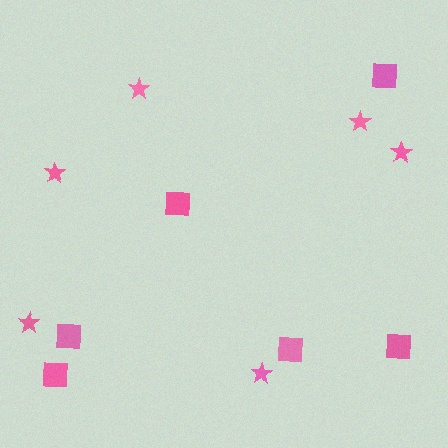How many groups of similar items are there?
There are 2 groups: one group of stars (6) and one group of squares (6).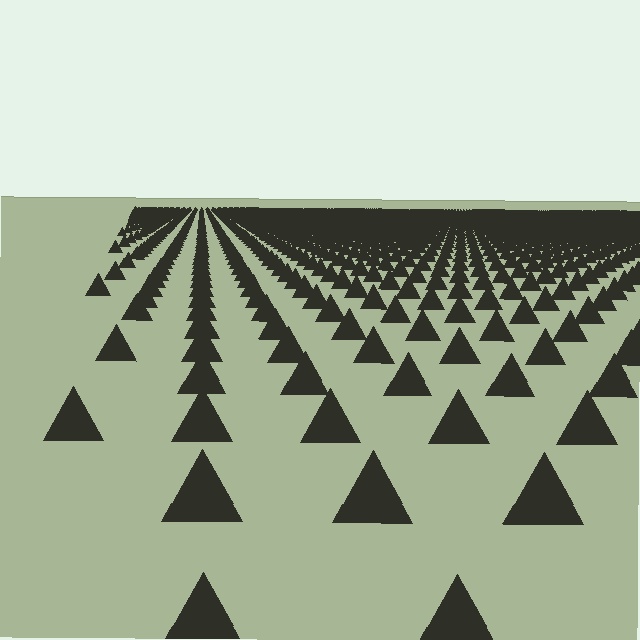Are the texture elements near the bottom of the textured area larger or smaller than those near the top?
Larger. Near the bottom, elements are closer to the viewer and appear at a bigger on-screen size.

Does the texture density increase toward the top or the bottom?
Density increases toward the top.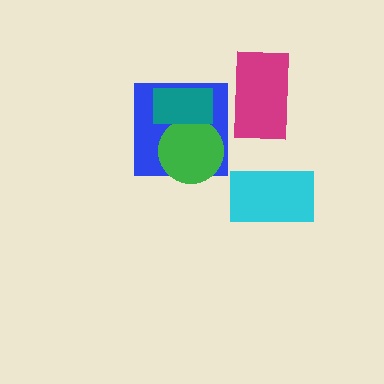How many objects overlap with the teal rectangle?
2 objects overlap with the teal rectangle.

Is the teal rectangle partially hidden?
No, no other shape covers it.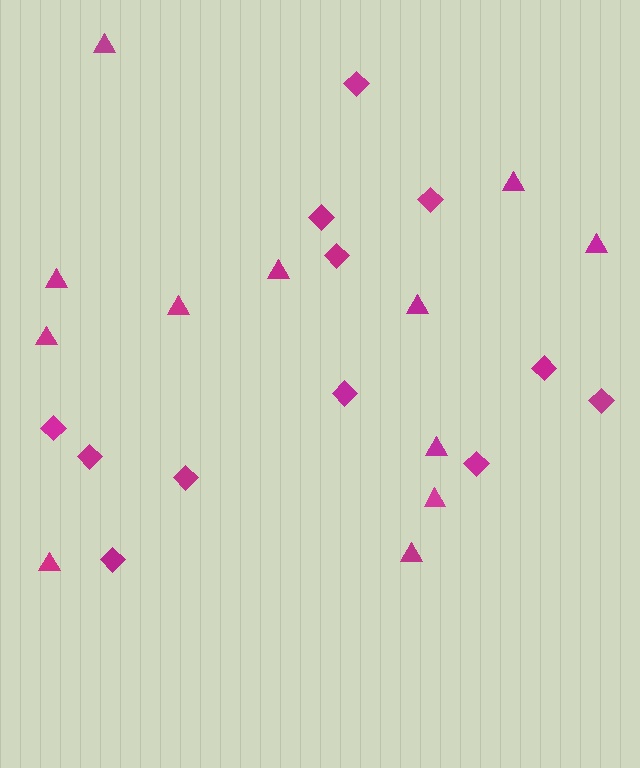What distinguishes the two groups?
There are 2 groups: one group of triangles (12) and one group of diamonds (12).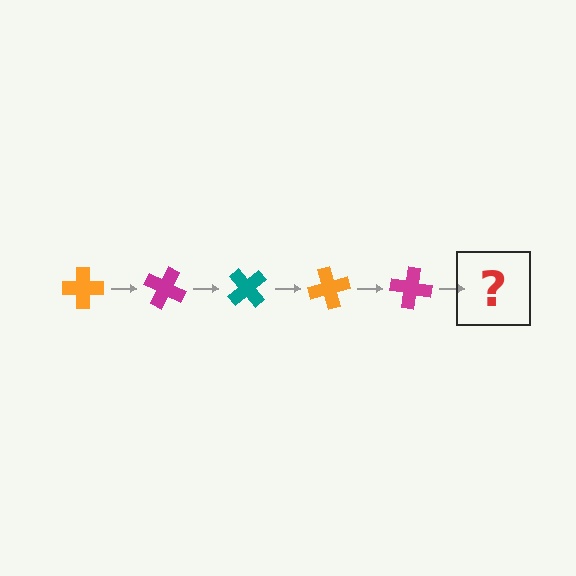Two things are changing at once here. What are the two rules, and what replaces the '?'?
The two rules are that it rotates 25 degrees each step and the color cycles through orange, magenta, and teal. The '?' should be a teal cross, rotated 125 degrees from the start.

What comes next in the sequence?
The next element should be a teal cross, rotated 125 degrees from the start.